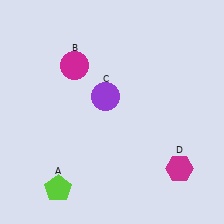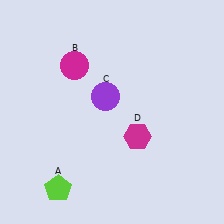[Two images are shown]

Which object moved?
The magenta hexagon (D) moved left.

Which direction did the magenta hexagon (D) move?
The magenta hexagon (D) moved left.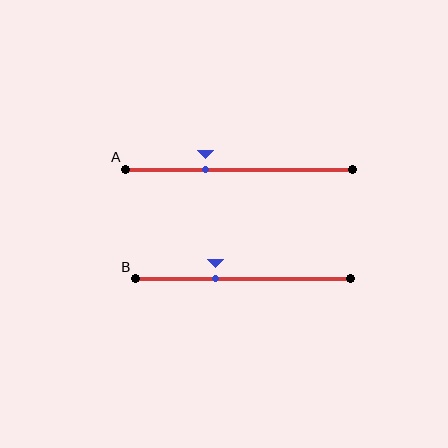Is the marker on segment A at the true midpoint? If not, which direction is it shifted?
No, the marker on segment A is shifted to the left by about 15% of the segment length.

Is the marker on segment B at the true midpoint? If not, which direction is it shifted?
No, the marker on segment B is shifted to the left by about 13% of the segment length.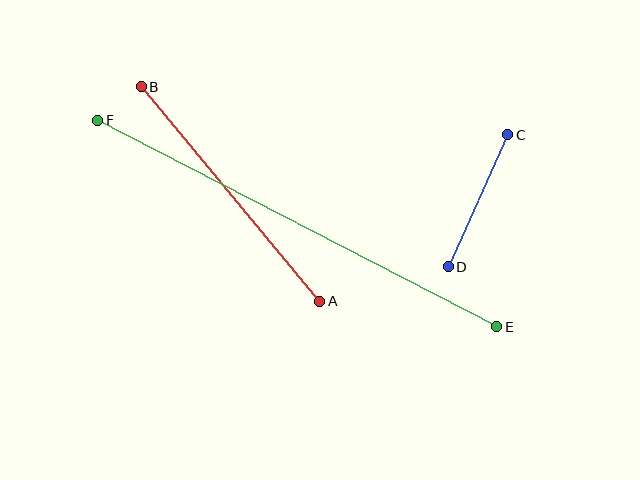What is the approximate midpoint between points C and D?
The midpoint is at approximately (478, 201) pixels.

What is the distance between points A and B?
The distance is approximately 279 pixels.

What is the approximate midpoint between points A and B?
The midpoint is at approximately (231, 194) pixels.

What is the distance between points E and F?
The distance is approximately 449 pixels.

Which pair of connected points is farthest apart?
Points E and F are farthest apart.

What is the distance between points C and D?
The distance is approximately 145 pixels.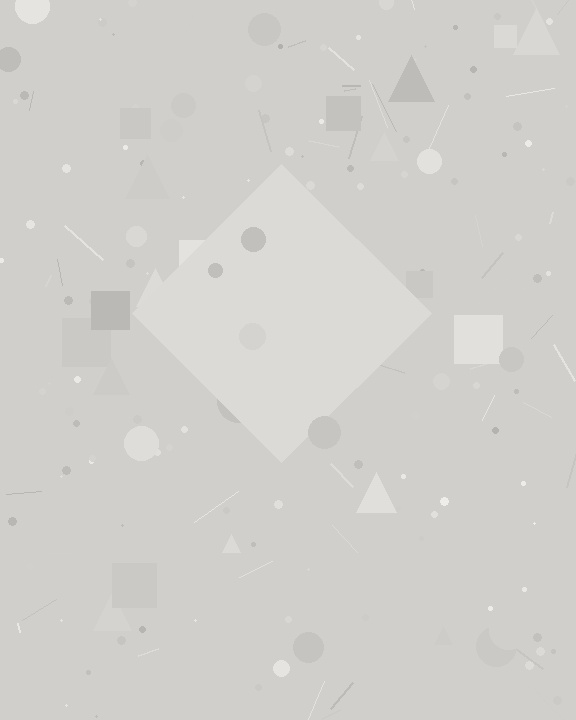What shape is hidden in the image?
A diamond is hidden in the image.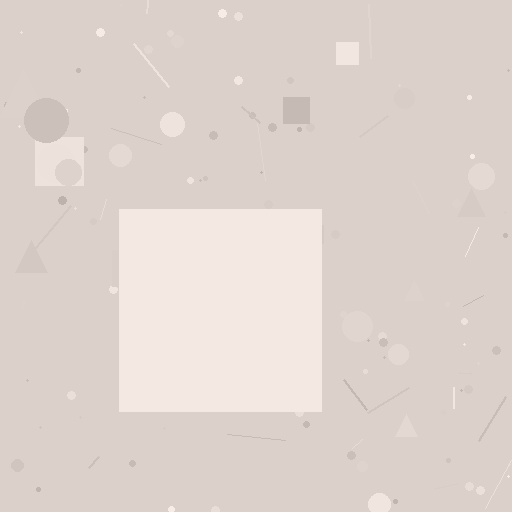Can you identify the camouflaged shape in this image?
The camouflaged shape is a square.